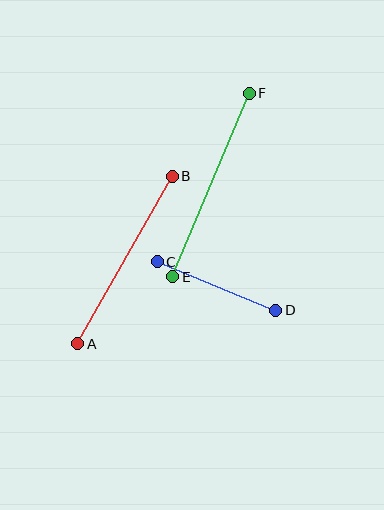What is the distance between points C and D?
The distance is approximately 128 pixels.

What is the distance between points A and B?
The distance is approximately 192 pixels.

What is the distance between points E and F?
The distance is approximately 199 pixels.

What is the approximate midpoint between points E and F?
The midpoint is at approximately (211, 185) pixels.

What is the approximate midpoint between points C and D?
The midpoint is at approximately (217, 286) pixels.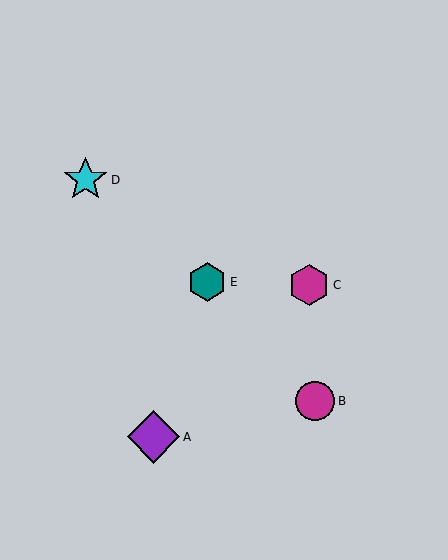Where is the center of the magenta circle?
The center of the magenta circle is at (315, 401).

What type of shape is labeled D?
Shape D is a cyan star.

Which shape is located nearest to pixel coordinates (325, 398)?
The magenta circle (labeled B) at (315, 401) is nearest to that location.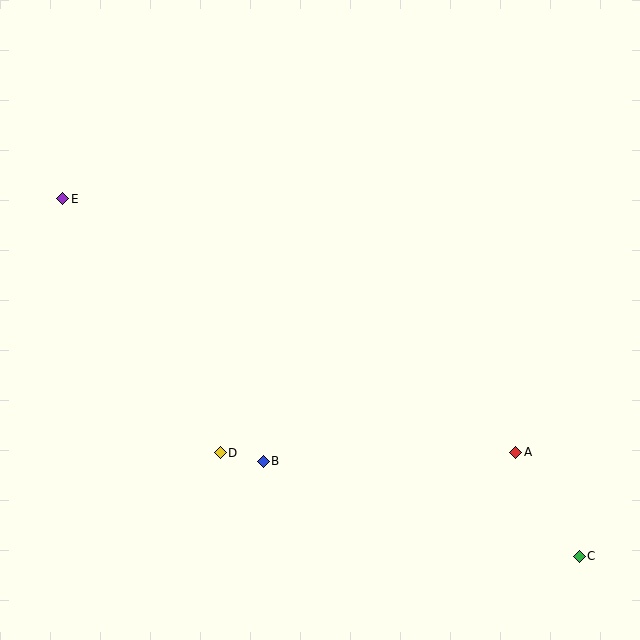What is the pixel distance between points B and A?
The distance between B and A is 253 pixels.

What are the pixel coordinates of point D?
Point D is at (220, 453).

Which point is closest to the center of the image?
Point B at (263, 461) is closest to the center.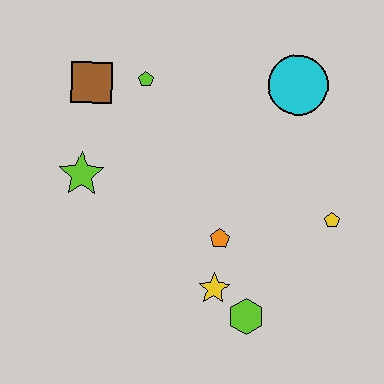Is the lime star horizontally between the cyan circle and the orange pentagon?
No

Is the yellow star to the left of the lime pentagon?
No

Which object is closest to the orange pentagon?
The yellow star is closest to the orange pentagon.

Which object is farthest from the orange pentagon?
The brown square is farthest from the orange pentagon.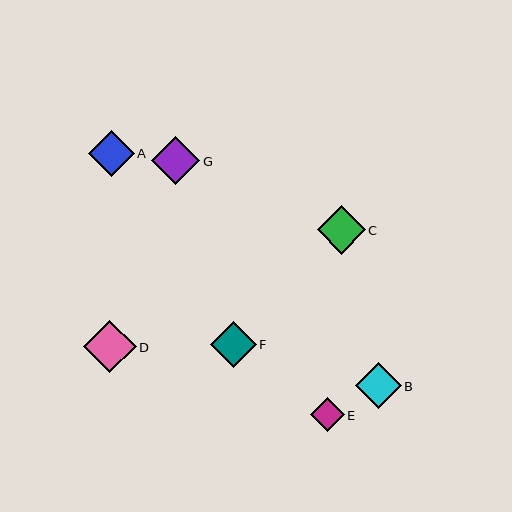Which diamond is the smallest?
Diamond E is the smallest with a size of approximately 34 pixels.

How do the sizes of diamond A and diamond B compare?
Diamond A and diamond B are approximately the same size.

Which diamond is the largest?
Diamond D is the largest with a size of approximately 53 pixels.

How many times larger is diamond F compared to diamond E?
Diamond F is approximately 1.3 times the size of diamond E.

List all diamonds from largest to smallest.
From largest to smallest: D, C, G, A, B, F, E.